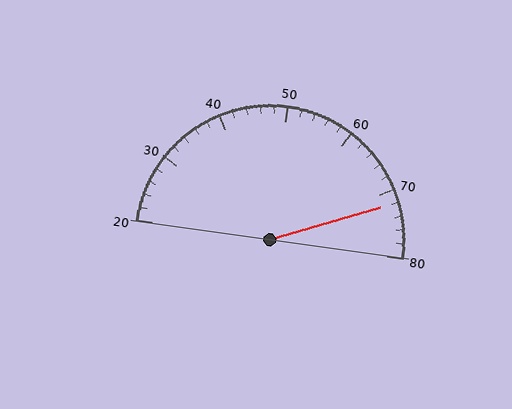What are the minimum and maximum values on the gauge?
The gauge ranges from 20 to 80.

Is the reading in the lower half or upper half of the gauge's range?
The reading is in the upper half of the range (20 to 80).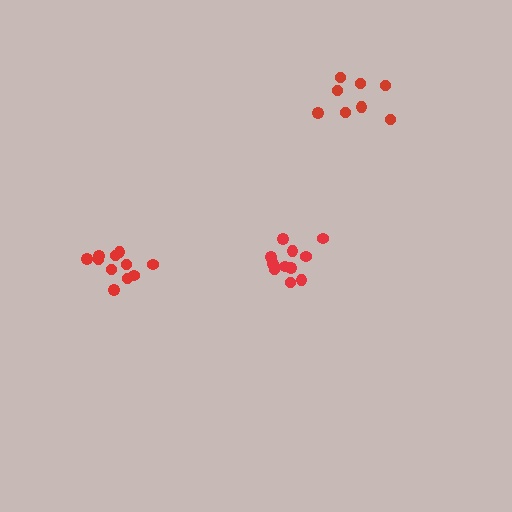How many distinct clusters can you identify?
There are 3 distinct clusters.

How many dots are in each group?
Group 1: 11 dots, Group 2: 11 dots, Group 3: 8 dots (30 total).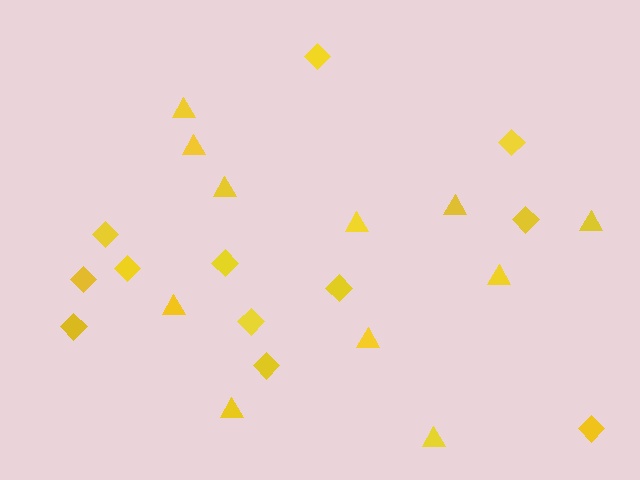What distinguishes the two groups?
There are 2 groups: one group of diamonds (12) and one group of triangles (11).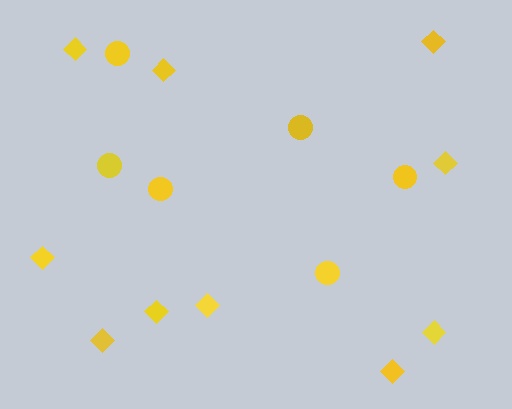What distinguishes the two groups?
There are 2 groups: one group of circles (6) and one group of diamonds (10).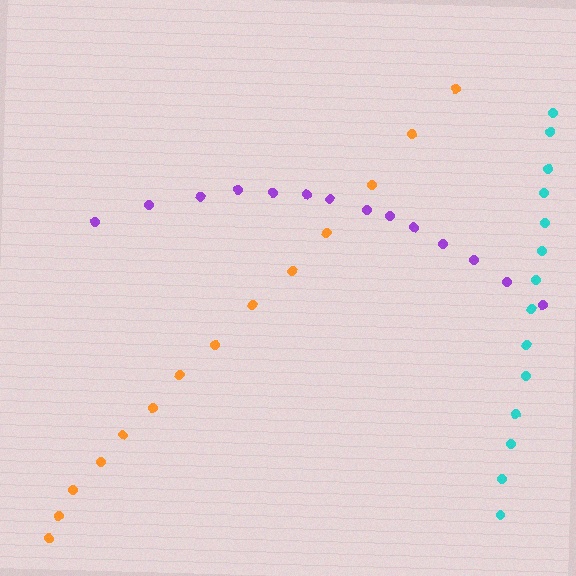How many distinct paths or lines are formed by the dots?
There are 3 distinct paths.